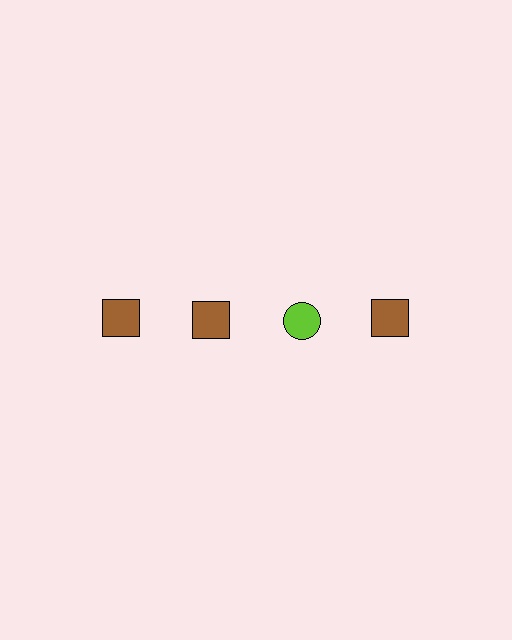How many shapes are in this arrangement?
There are 4 shapes arranged in a grid pattern.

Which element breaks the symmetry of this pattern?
The lime circle in the top row, center column breaks the symmetry. All other shapes are brown squares.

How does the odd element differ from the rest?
It differs in both color (lime instead of brown) and shape (circle instead of square).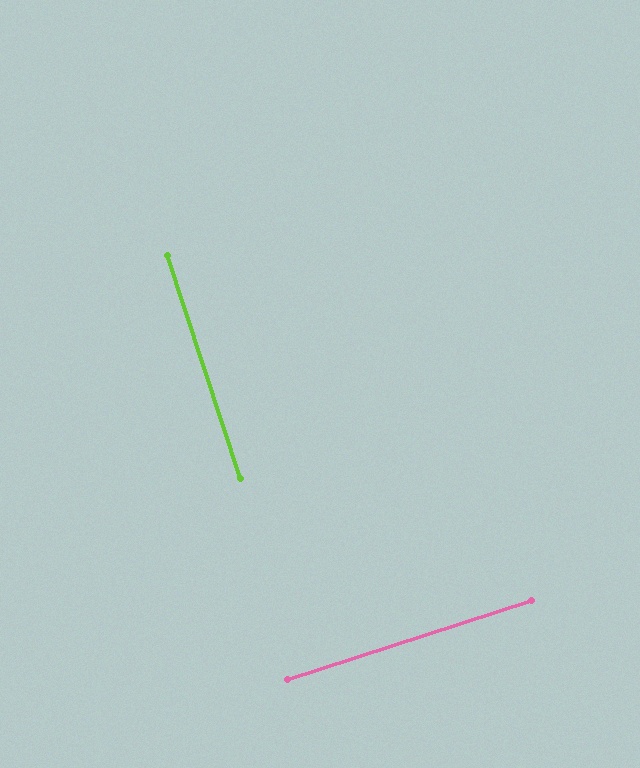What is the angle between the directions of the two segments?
Approximately 90 degrees.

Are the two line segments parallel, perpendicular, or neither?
Perpendicular — they meet at approximately 90°.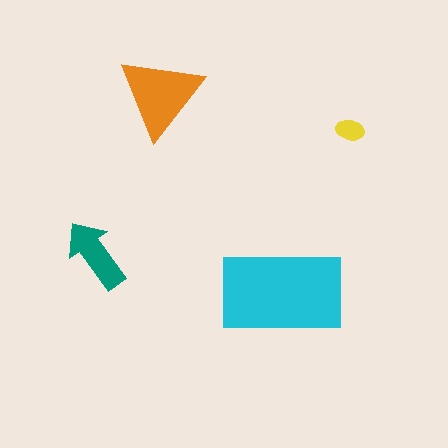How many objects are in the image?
There are 4 objects in the image.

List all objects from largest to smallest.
The cyan rectangle, the orange triangle, the teal arrow, the yellow ellipse.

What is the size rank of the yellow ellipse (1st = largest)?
4th.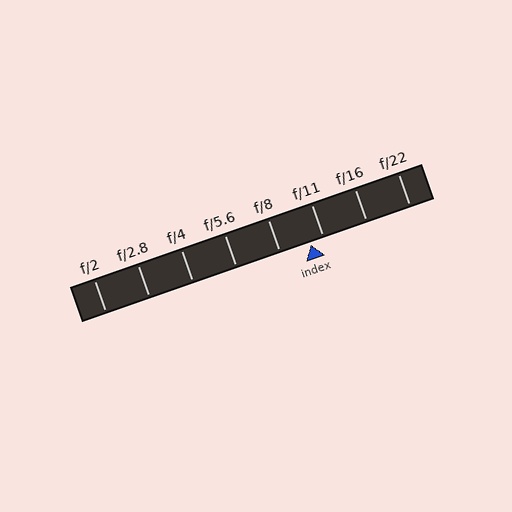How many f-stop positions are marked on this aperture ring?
There are 8 f-stop positions marked.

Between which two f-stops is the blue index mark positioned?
The index mark is between f/8 and f/11.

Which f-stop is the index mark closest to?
The index mark is closest to f/11.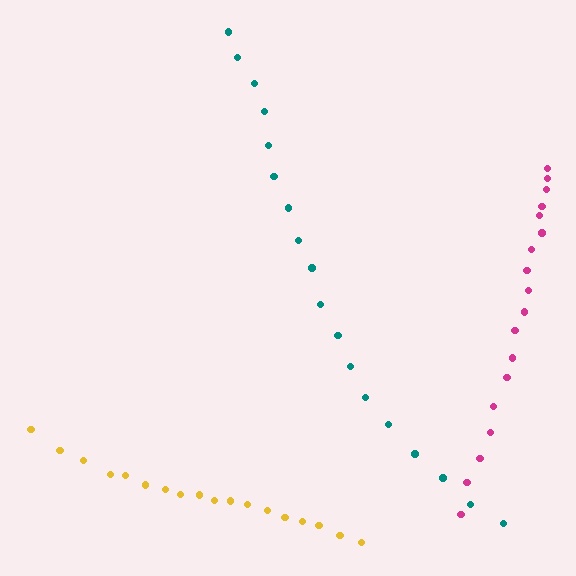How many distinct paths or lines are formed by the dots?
There are 3 distinct paths.